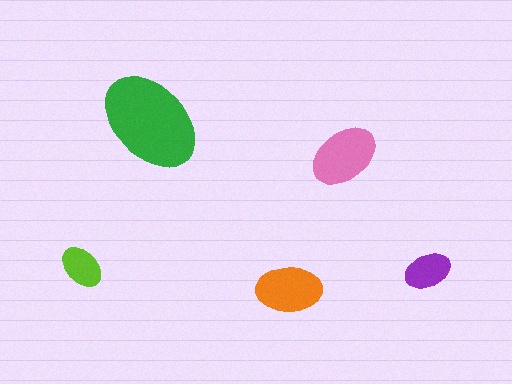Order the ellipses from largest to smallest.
the green one, the pink one, the orange one, the purple one, the lime one.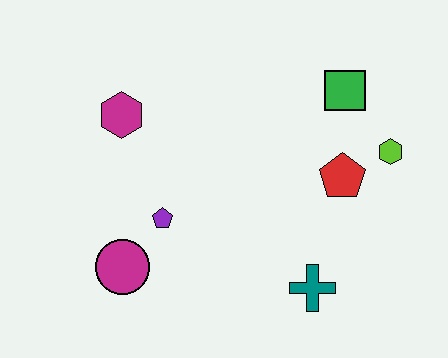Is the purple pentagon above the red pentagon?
No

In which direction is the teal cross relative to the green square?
The teal cross is below the green square.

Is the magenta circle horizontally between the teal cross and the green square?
No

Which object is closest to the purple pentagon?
The magenta circle is closest to the purple pentagon.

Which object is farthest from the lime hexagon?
The magenta circle is farthest from the lime hexagon.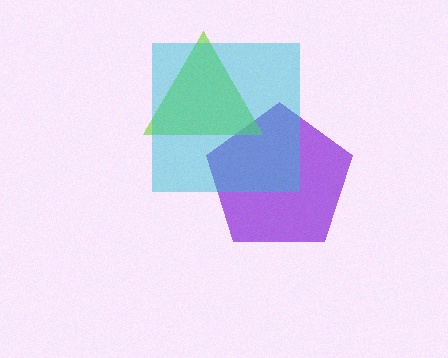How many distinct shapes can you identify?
There are 3 distinct shapes: a purple pentagon, a lime triangle, a cyan square.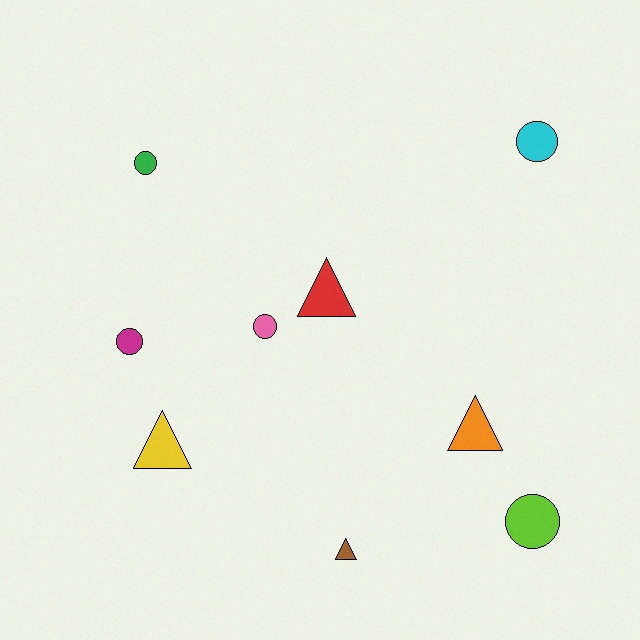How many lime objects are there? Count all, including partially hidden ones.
There is 1 lime object.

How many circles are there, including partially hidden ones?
There are 5 circles.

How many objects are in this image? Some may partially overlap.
There are 9 objects.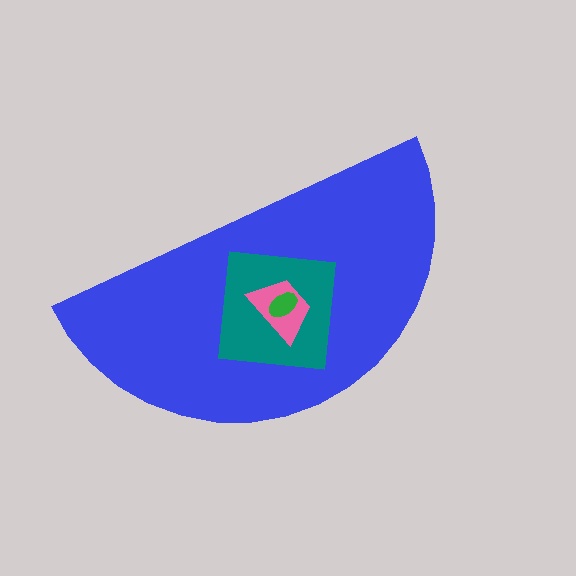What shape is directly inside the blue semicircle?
The teal square.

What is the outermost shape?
The blue semicircle.